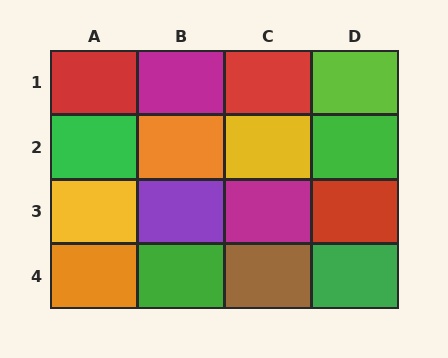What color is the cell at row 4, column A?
Orange.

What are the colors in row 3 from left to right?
Yellow, purple, magenta, red.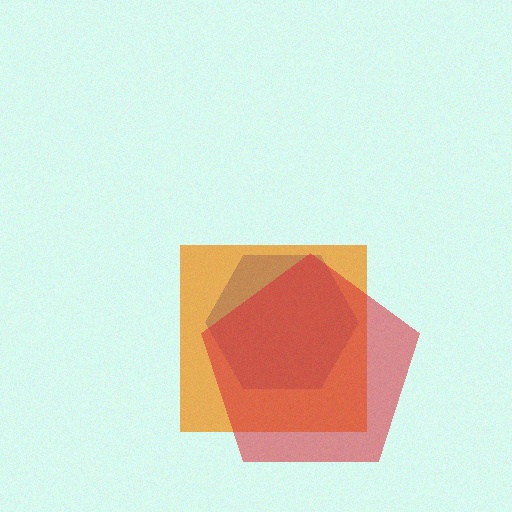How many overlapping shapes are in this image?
There are 3 overlapping shapes in the image.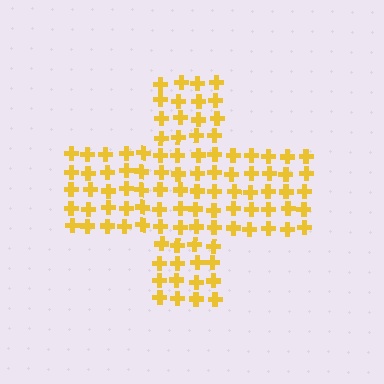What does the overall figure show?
The overall figure shows a cross.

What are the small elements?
The small elements are crosses.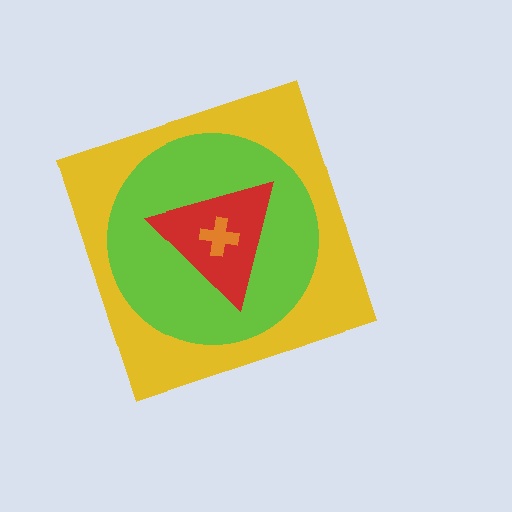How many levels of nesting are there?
4.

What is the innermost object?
The orange cross.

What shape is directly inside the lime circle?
The red triangle.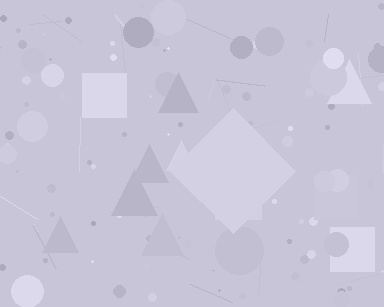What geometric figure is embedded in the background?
A diamond is embedded in the background.